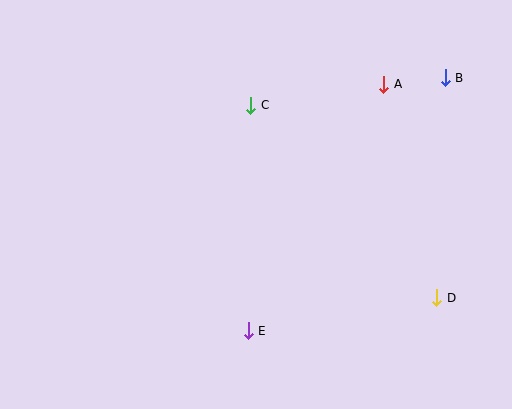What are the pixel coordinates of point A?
Point A is at (384, 84).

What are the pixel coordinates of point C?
Point C is at (251, 105).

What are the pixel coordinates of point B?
Point B is at (445, 78).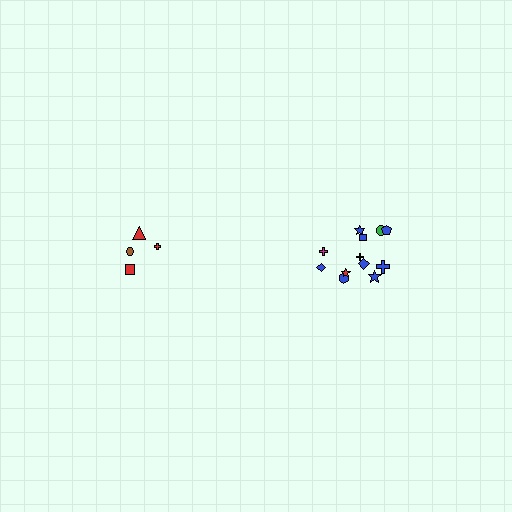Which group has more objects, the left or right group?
The right group.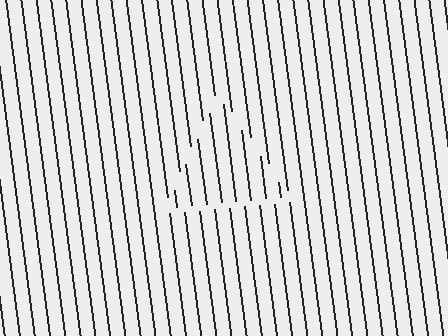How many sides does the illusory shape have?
3 sides — the line-ends trace a triangle.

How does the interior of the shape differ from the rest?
The interior of the shape contains the same grating, shifted by half a period — the contour is defined by the phase discontinuity where line-ends from the inner and outer gratings abut.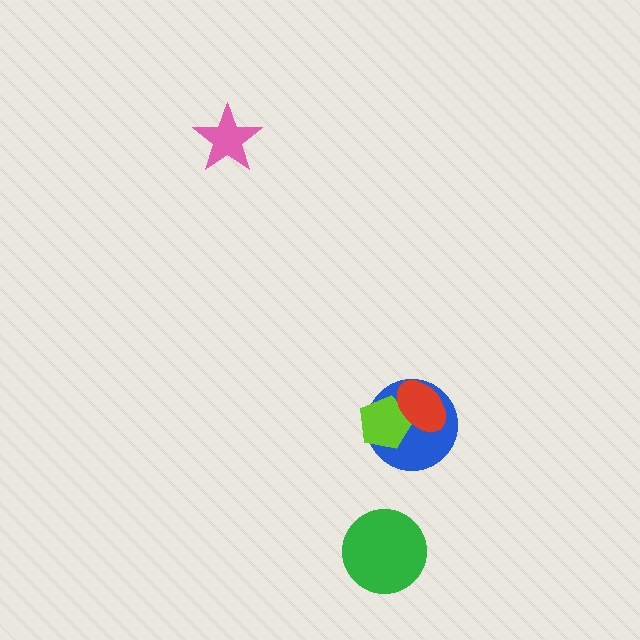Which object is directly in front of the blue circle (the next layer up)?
The lime pentagon is directly in front of the blue circle.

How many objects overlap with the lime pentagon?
2 objects overlap with the lime pentagon.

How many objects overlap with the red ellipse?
2 objects overlap with the red ellipse.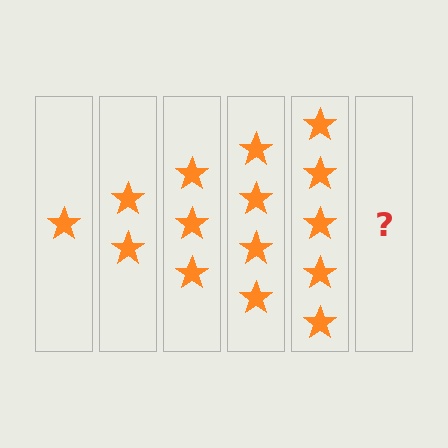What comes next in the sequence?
The next element should be 6 stars.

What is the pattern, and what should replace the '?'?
The pattern is that each step adds one more star. The '?' should be 6 stars.